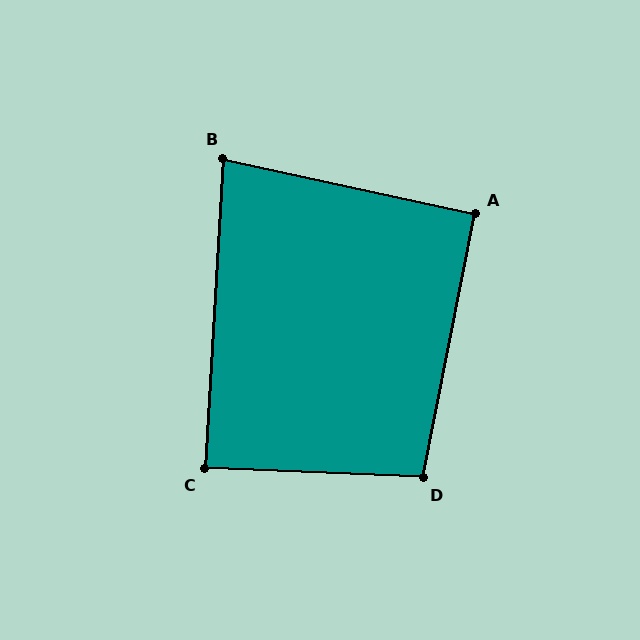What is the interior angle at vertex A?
Approximately 91 degrees (approximately right).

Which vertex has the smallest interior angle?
B, at approximately 81 degrees.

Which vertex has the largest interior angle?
D, at approximately 99 degrees.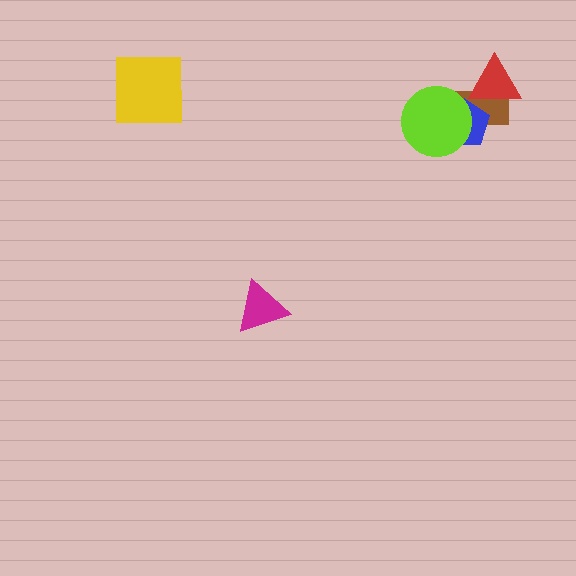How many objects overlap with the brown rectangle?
3 objects overlap with the brown rectangle.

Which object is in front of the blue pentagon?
The lime circle is in front of the blue pentagon.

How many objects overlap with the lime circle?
2 objects overlap with the lime circle.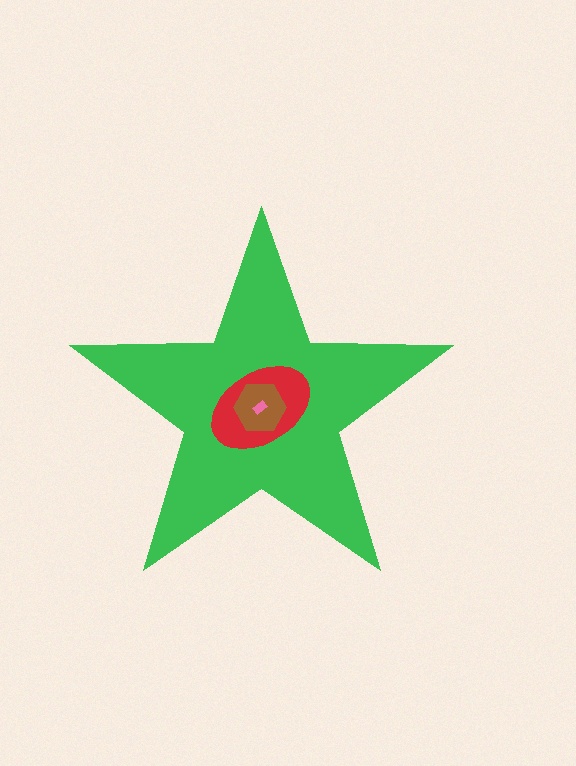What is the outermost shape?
The green star.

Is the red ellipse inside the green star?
Yes.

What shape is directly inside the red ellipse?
The brown hexagon.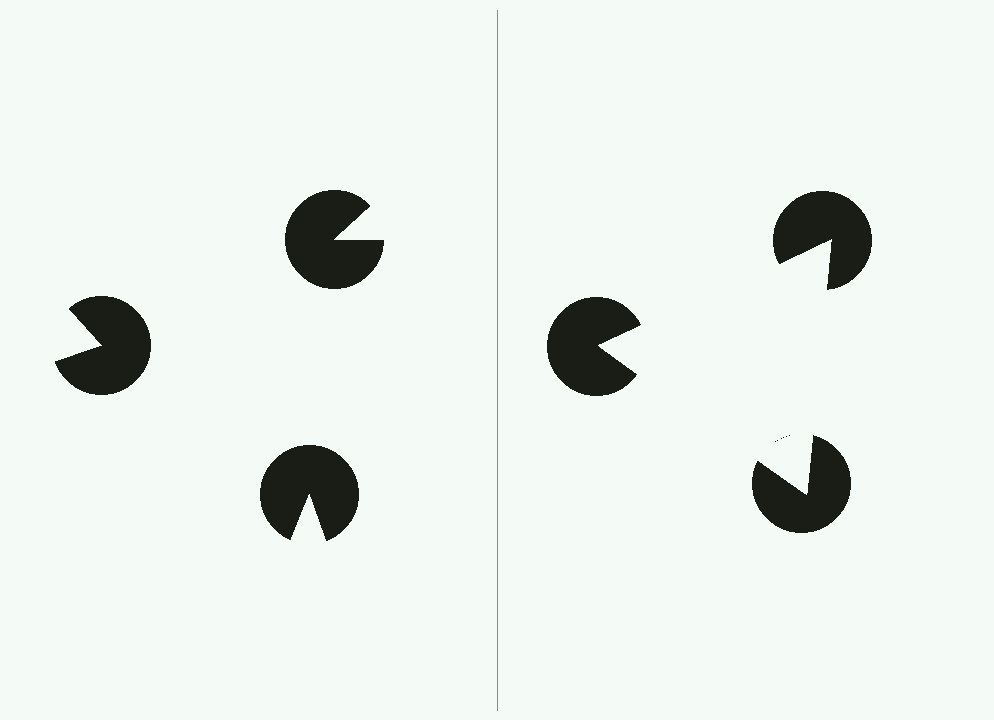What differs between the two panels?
The pac-man discs are positioned identically on both sides; only the wedge orientations differ. On the right they align to a triangle; on the left they are misaligned.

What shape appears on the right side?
An illusory triangle.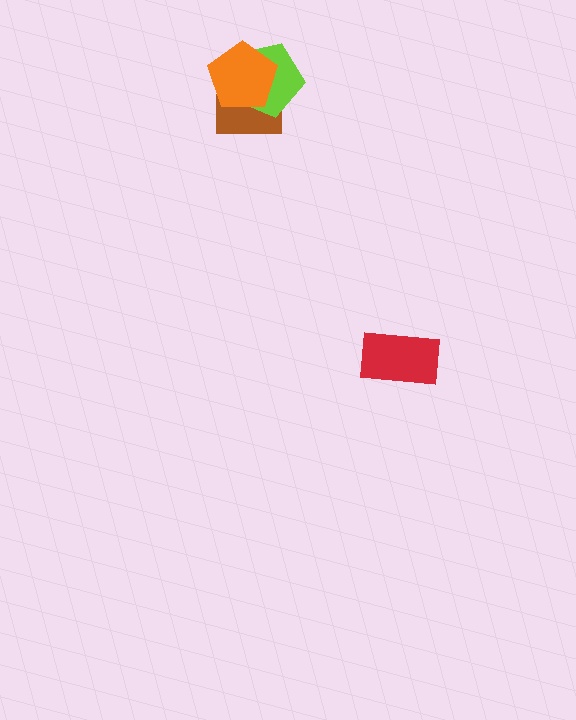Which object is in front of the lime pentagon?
The orange pentagon is in front of the lime pentagon.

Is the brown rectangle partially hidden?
Yes, it is partially covered by another shape.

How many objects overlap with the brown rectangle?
2 objects overlap with the brown rectangle.